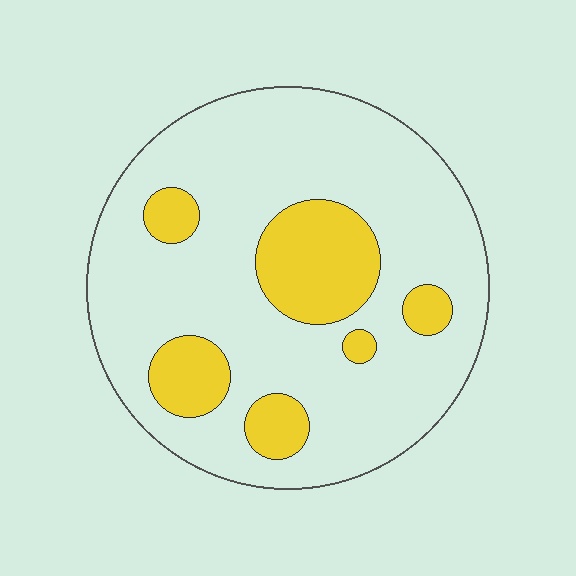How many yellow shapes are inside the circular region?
6.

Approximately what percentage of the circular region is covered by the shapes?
Approximately 20%.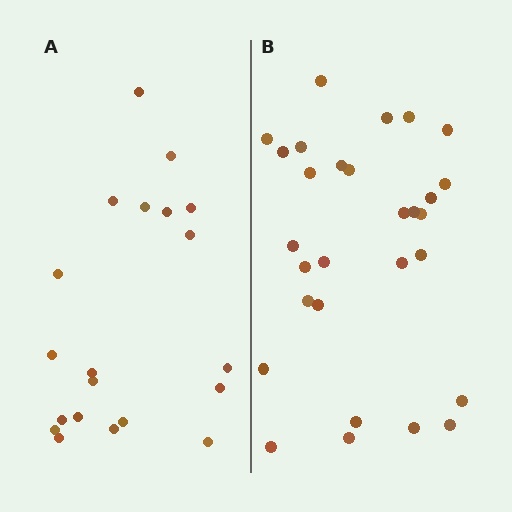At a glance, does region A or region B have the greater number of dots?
Region B (the right region) has more dots.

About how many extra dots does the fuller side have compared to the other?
Region B has roughly 8 or so more dots than region A.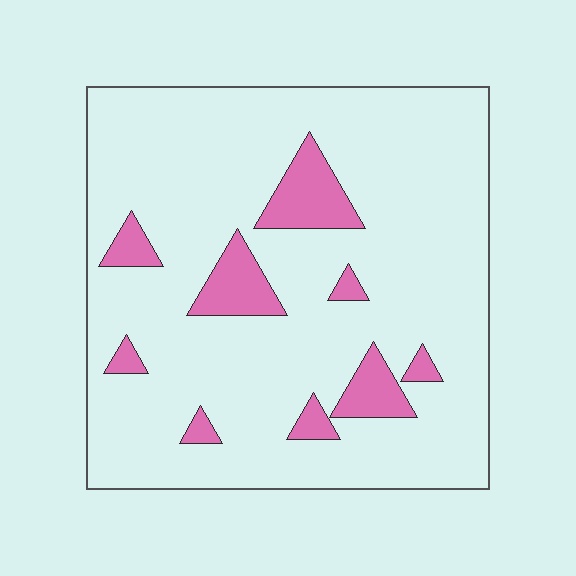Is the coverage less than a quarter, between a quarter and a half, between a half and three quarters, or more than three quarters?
Less than a quarter.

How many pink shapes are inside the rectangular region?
9.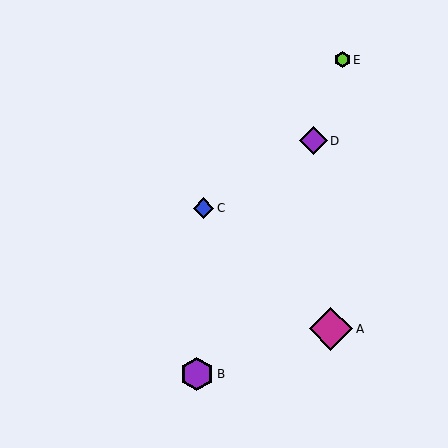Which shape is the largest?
The magenta diamond (labeled A) is the largest.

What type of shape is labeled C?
Shape C is a blue diamond.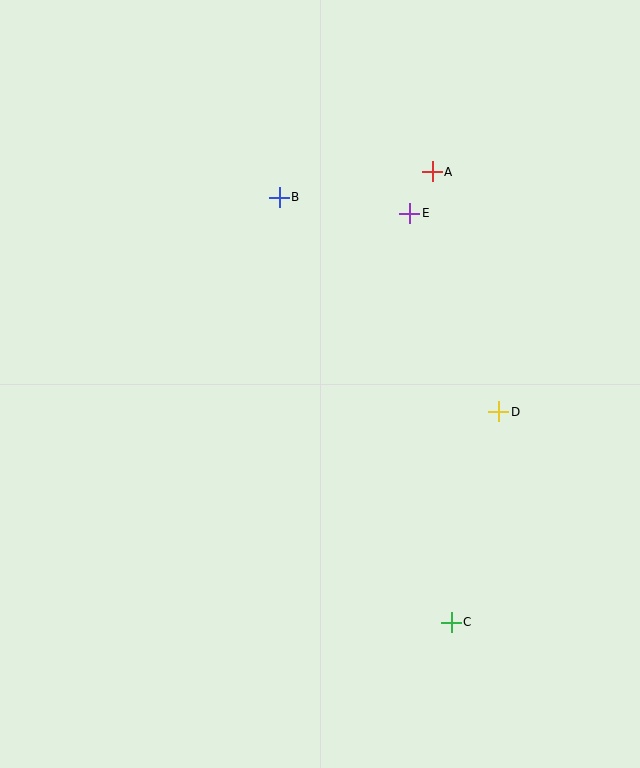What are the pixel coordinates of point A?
Point A is at (432, 172).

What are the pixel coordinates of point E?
Point E is at (410, 213).